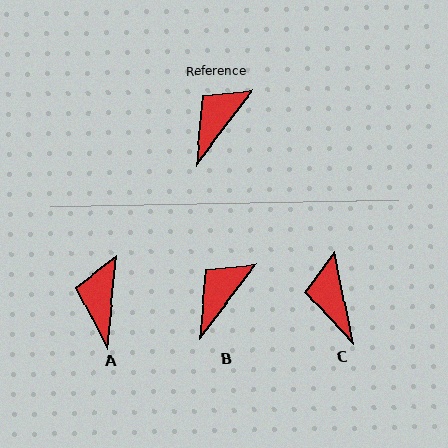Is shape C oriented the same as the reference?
No, it is off by about 49 degrees.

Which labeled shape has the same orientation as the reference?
B.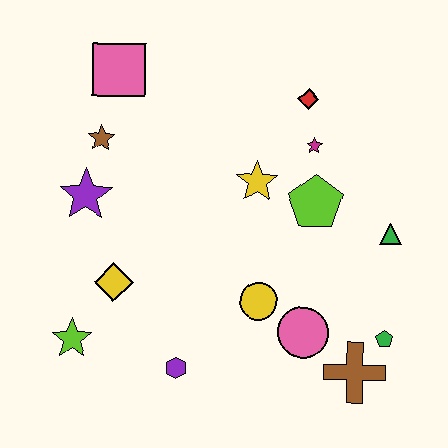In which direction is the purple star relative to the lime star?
The purple star is above the lime star.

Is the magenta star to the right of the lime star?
Yes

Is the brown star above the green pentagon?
Yes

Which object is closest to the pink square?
The brown star is closest to the pink square.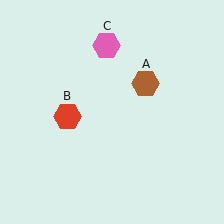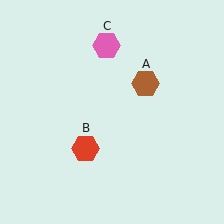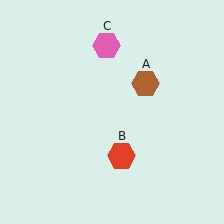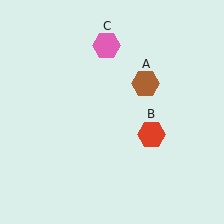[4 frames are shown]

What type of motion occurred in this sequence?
The red hexagon (object B) rotated counterclockwise around the center of the scene.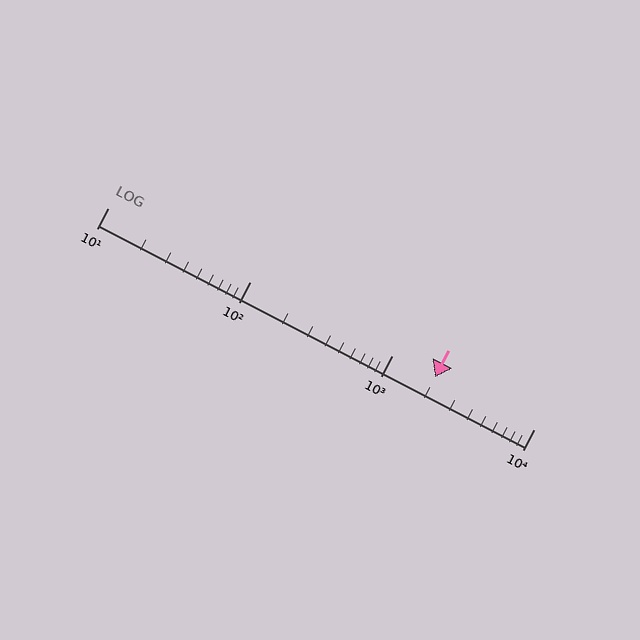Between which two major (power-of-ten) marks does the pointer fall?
The pointer is between 1000 and 10000.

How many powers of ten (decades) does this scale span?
The scale spans 3 decades, from 10 to 10000.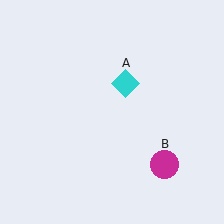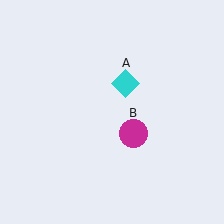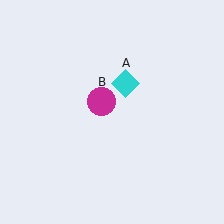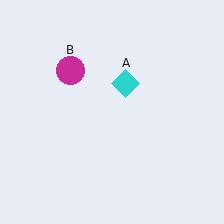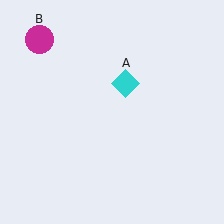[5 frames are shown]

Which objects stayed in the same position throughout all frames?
Cyan diamond (object A) remained stationary.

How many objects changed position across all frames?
1 object changed position: magenta circle (object B).